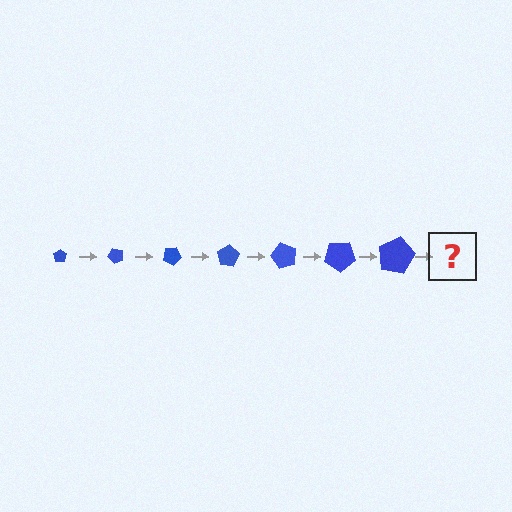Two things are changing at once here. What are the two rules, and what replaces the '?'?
The two rules are that the pentagon grows larger each step and it rotates 50 degrees each step. The '?' should be a pentagon, larger than the previous one and rotated 350 degrees from the start.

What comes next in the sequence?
The next element should be a pentagon, larger than the previous one and rotated 350 degrees from the start.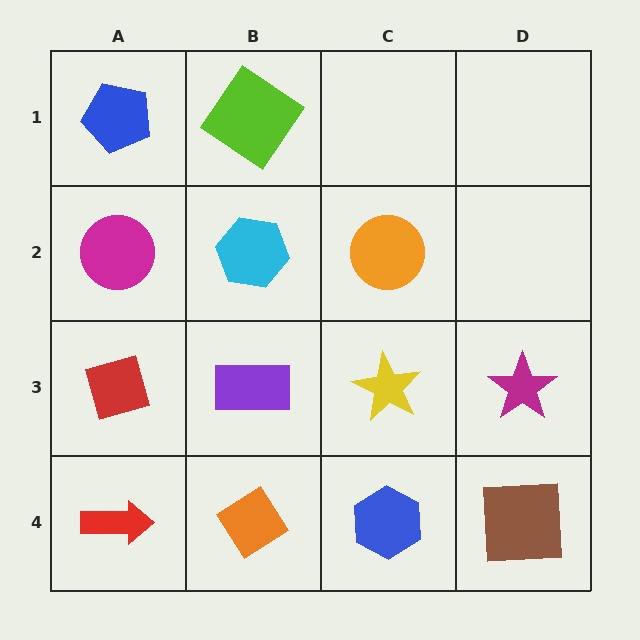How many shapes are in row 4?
4 shapes.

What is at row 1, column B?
A lime diamond.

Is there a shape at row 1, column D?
No, that cell is empty.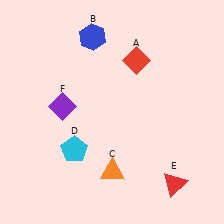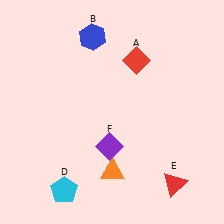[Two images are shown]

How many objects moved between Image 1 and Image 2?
2 objects moved between the two images.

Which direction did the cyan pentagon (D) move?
The cyan pentagon (D) moved down.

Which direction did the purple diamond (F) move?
The purple diamond (F) moved right.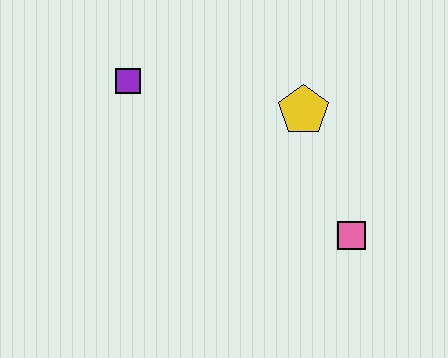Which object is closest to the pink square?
The yellow pentagon is closest to the pink square.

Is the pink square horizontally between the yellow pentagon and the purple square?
No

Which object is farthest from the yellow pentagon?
The purple square is farthest from the yellow pentagon.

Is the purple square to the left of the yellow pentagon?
Yes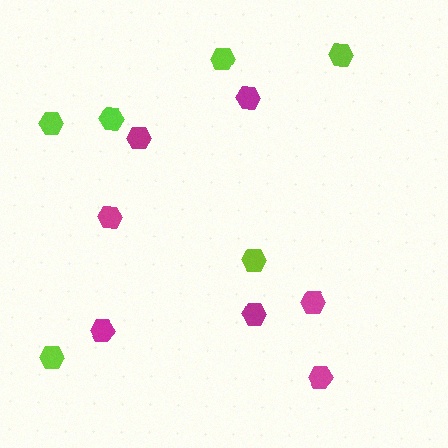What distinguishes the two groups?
There are 2 groups: one group of lime hexagons (6) and one group of magenta hexagons (7).